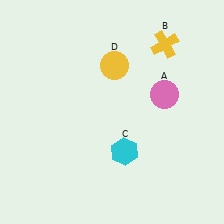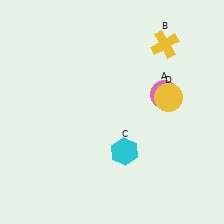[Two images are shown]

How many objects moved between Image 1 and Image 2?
1 object moved between the two images.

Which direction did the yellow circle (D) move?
The yellow circle (D) moved right.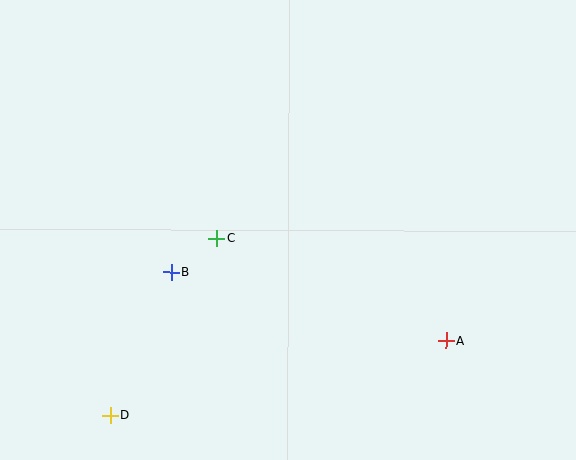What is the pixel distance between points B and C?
The distance between B and C is 57 pixels.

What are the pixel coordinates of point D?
Point D is at (110, 415).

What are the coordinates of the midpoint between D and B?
The midpoint between D and B is at (141, 344).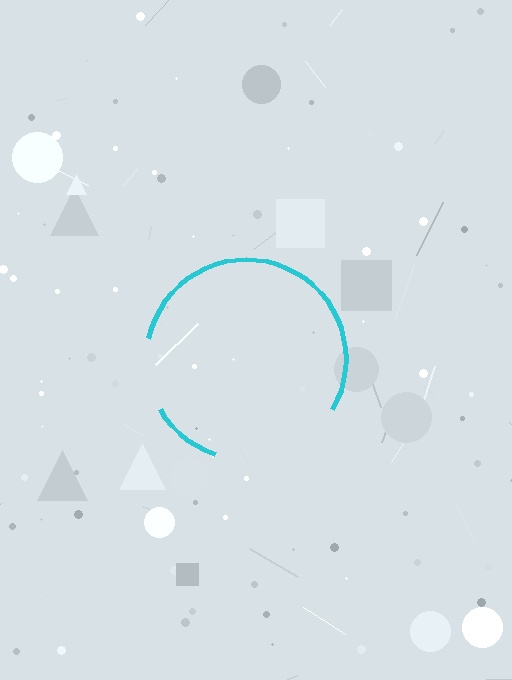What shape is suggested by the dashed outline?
The dashed outline suggests a circle.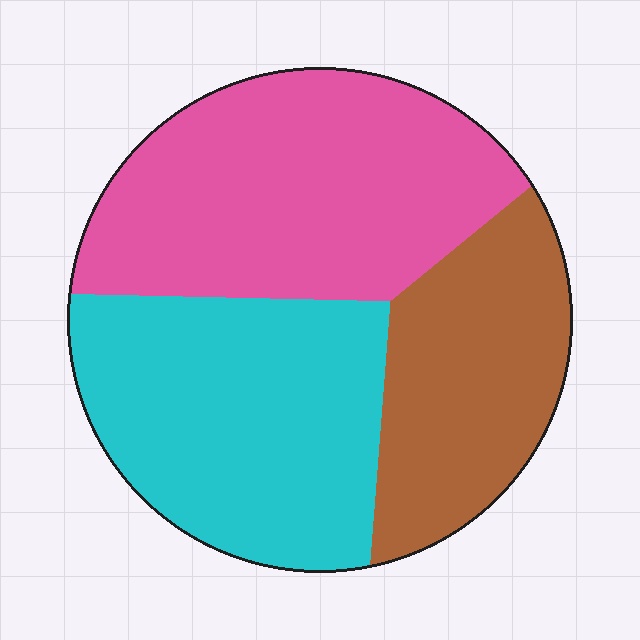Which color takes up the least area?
Brown, at roughly 25%.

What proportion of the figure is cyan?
Cyan covers around 35% of the figure.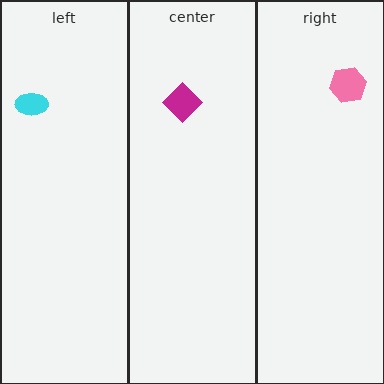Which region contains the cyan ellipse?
The left region.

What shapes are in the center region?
The magenta diamond.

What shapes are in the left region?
The cyan ellipse.